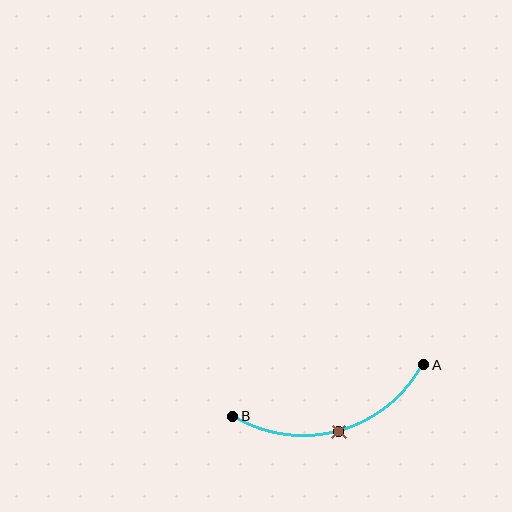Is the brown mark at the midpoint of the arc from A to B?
Yes. The brown mark lies on the arc at equal arc-length from both A and B — it is the arc midpoint.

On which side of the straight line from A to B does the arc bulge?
The arc bulges below the straight line connecting A and B.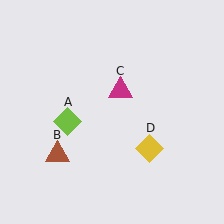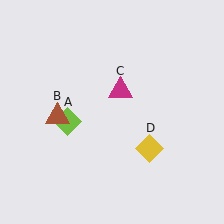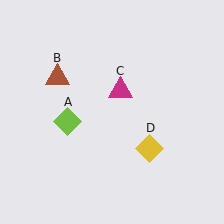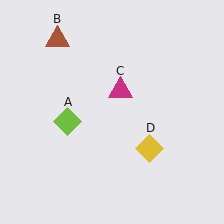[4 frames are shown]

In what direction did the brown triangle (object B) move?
The brown triangle (object B) moved up.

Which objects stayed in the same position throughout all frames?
Lime diamond (object A) and magenta triangle (object C) and yellow diamond (object D) remained stationary.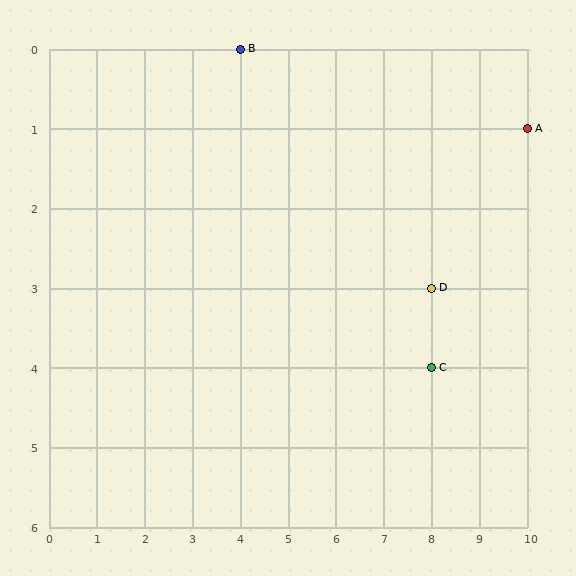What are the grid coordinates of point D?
Point D is at grid coordinates (8, 3).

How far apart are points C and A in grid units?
Points C and A are 2 columns and 3 rows apart (about 3.6 grid units diagonally).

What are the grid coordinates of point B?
Point B is at grid coordinates (4, 0).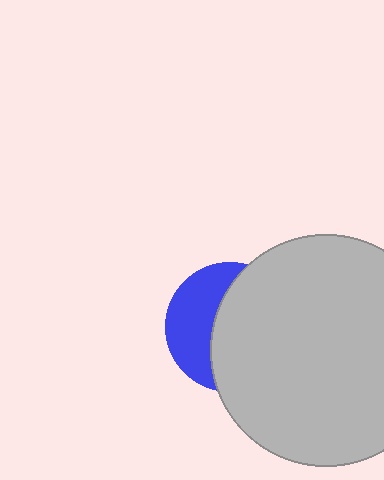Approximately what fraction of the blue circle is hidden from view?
Roughly 61% of the blue circle is hidden behind the light gray circle.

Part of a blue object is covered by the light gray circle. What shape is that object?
It is a circle.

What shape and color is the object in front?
The object in front is a light gray circle.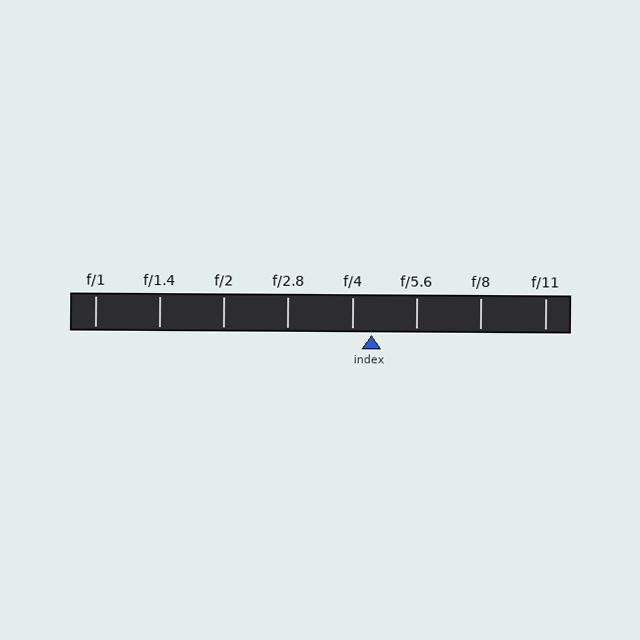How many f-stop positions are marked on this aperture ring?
There are 8 f-stop positions marked.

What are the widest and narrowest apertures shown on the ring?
The widest aperture shown is f/1 and the narrowest is f/11.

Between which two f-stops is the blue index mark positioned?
The index mark is between f/4 and f/5.6.